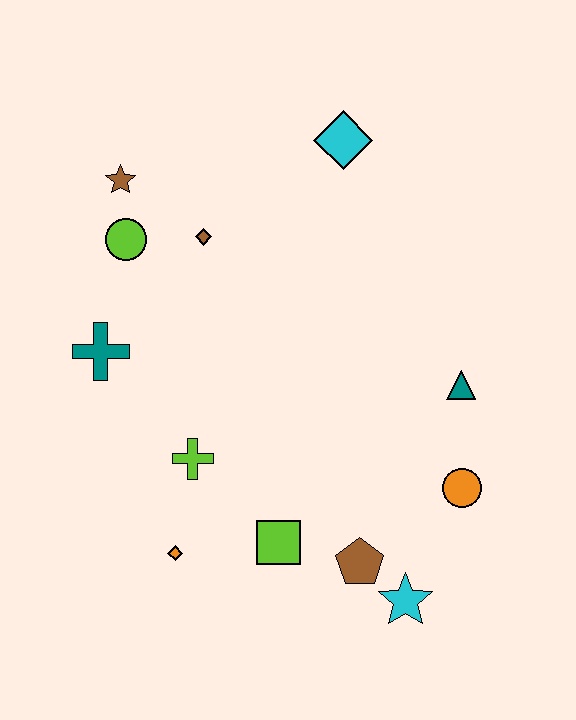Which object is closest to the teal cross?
The lime circle is closest to the teal cross.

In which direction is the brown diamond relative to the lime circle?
The brown diamond is to the right of the lime circle.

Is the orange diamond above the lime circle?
No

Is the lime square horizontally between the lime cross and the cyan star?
Yes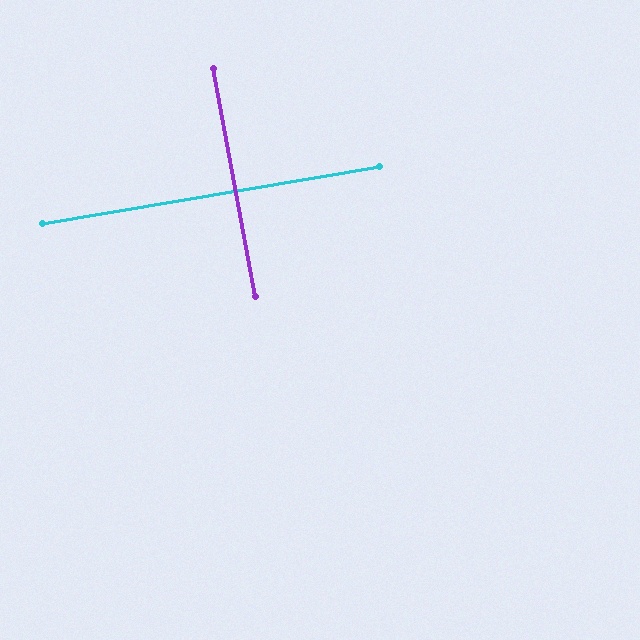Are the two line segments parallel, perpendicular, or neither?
Perpendicular — they meet at approximately 89°.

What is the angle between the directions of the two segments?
Approximately 89 degrees.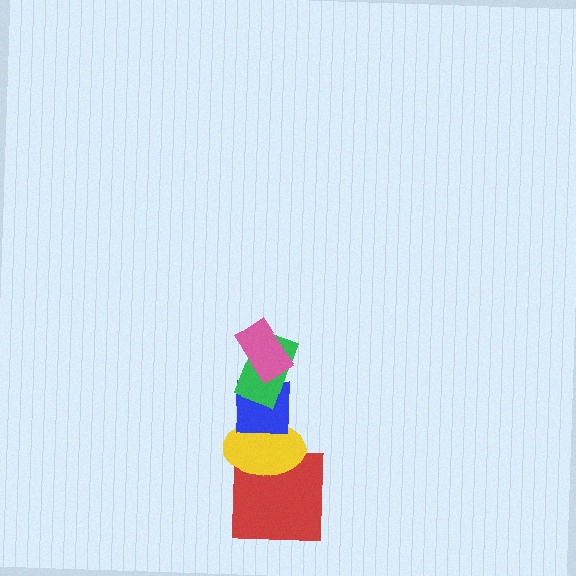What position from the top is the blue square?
The blue square is 3rd from the top.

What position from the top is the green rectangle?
The green rectangle is 2nd from the top.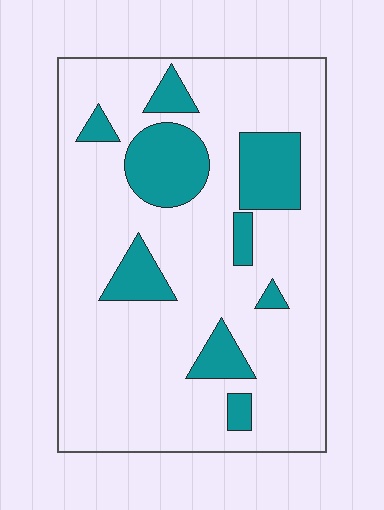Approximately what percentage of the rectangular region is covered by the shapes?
Approximately 20%.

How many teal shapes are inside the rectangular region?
9.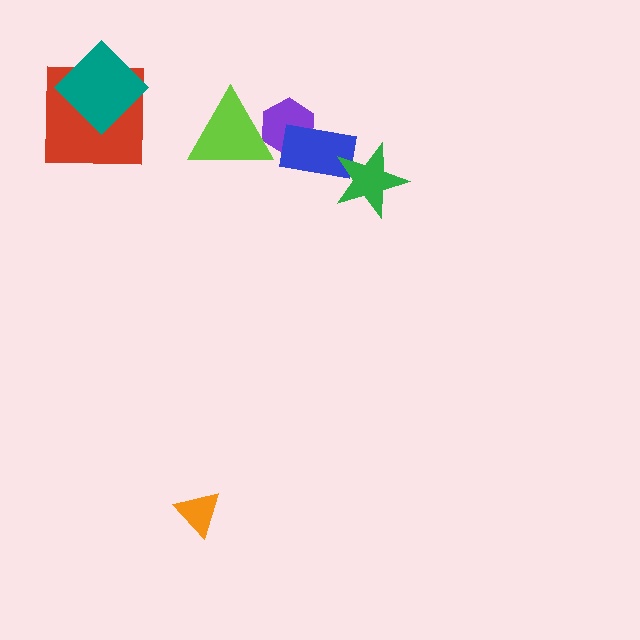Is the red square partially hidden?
Yes, it is partially covered by another shape.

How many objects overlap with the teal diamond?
1 object overlaps with the teal diamond.